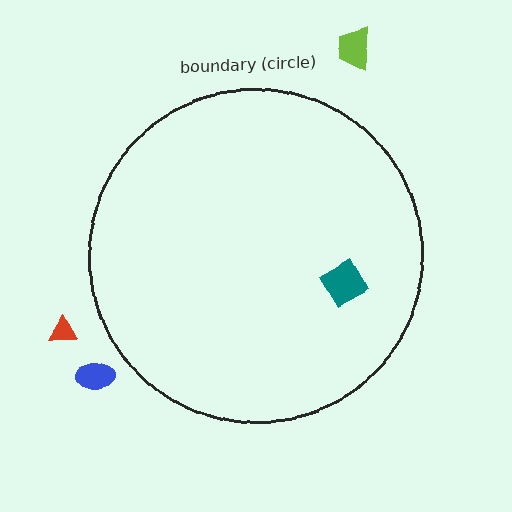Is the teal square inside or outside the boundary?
Inside.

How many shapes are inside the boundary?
1 inside, 3 outside.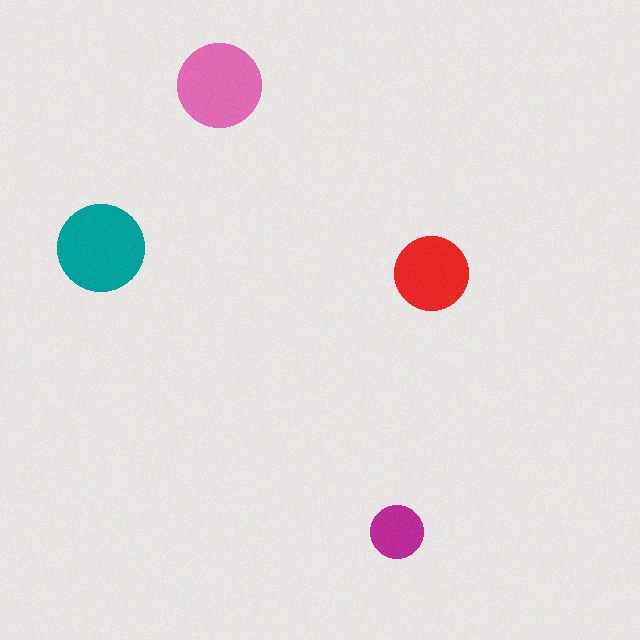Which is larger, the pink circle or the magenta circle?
The pink one.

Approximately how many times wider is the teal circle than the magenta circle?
About 1.5 times wider.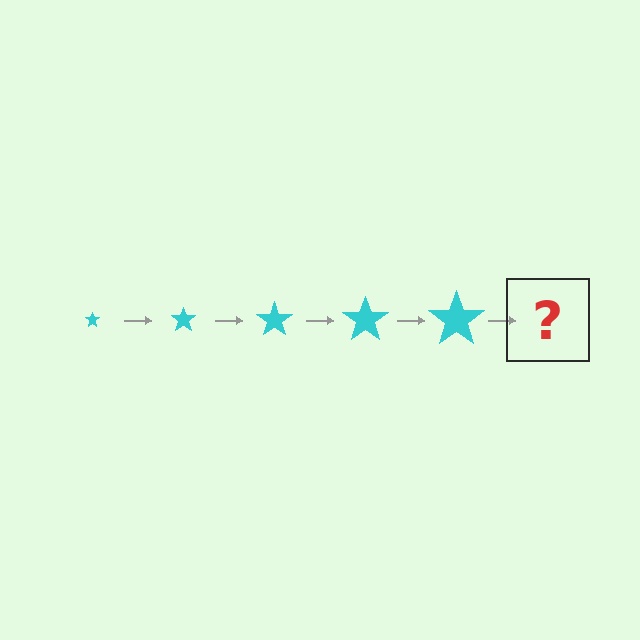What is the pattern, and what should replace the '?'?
The pattern is that the star gets progressively larger each step. The '?' should be a cyan star, larger than the previous one.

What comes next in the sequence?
The next element should be a cyan star, larger than the previous one.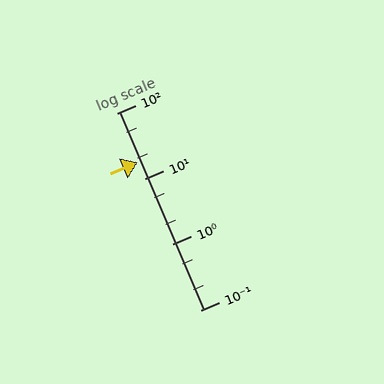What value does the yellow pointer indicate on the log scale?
The pointer indicates approximately 18.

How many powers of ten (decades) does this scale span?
The scale spans 3 decades, from 0.1 to 100.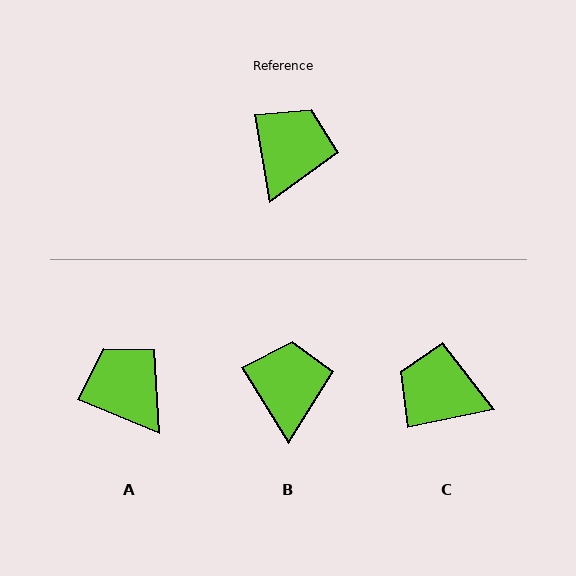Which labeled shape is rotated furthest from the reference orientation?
C, about 93 degrees away.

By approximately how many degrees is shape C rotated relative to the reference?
Approximately 93 degrees counter-clockwise.